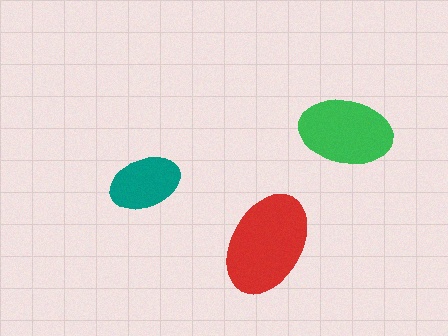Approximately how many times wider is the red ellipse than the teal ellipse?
About 1.5 times wider.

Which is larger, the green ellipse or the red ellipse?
The red one.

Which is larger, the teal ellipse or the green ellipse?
The green one.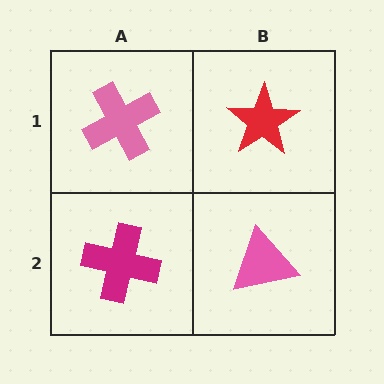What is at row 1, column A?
A pink cross.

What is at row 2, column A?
A magenta cross.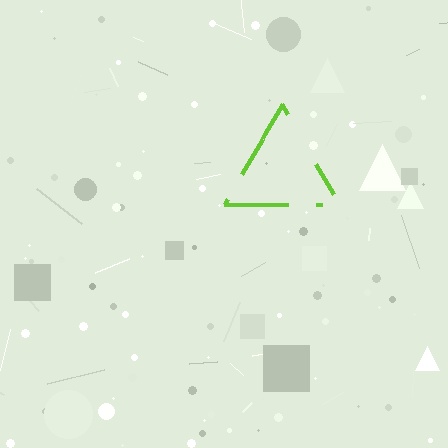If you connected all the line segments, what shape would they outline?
They would outline a triangle.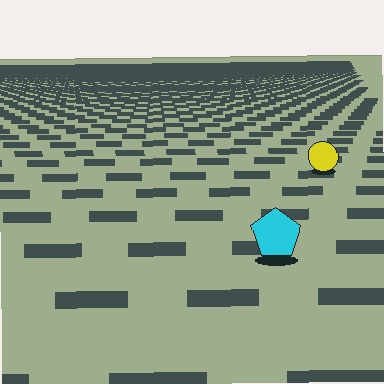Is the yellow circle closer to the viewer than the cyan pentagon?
No. The cyan pentagon is closer — you can tell from the texture gradient: the ground texture is coarser near it.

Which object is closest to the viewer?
The cyan pentagon is closest. The texture marks near it are larger and more spread out.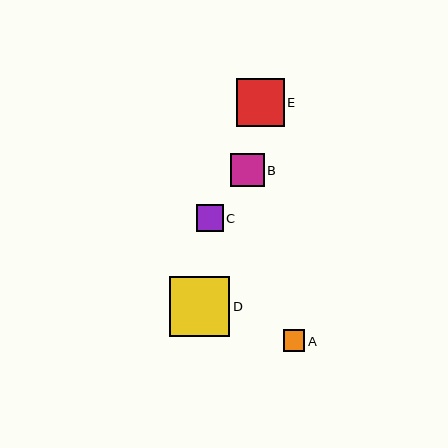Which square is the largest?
Square D is the largest with a size of approximately 60 pixels.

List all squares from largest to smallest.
From largest to smallest: D, E, B, C, A.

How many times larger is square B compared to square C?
Square B is approximately 1.2 times the size of square C.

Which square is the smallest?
Square A is the smallest with a size of approximately 21 pixels.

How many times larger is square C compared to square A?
Square C is approximately 1.3 times the size of square A.